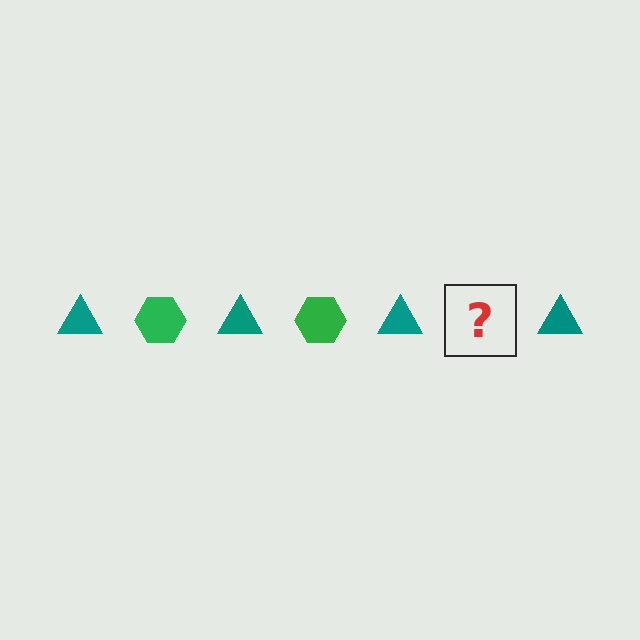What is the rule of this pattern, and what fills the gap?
The rule is that the pattern alternates between teal triangle and green hexagon. The gap should be filled with a green hexagon.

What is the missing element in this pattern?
The missing element is a green hexagon.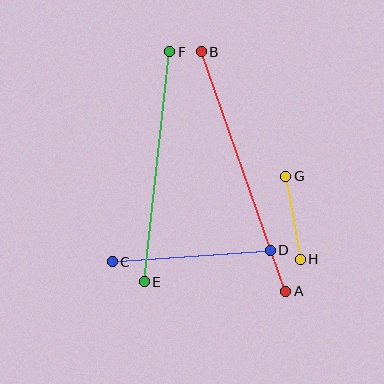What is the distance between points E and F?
The distance is approximately 232 pixels.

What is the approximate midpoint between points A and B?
The midpoint is at approximately (244, 171) pixels.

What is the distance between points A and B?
The distance is approximately 254 pixels.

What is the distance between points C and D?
The distance is approximately 158 pixels.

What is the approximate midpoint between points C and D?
The midpoint is at approximately (191, 256) pixels.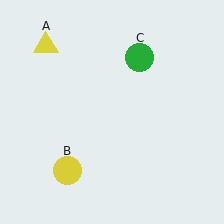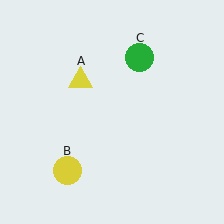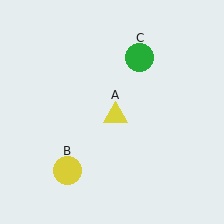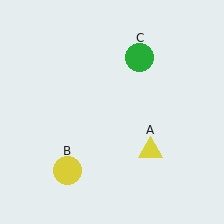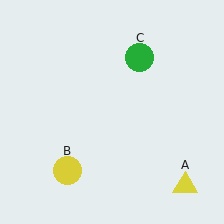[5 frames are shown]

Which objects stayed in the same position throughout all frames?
Yellow circle (object B) and green circle (object C) remained stationary.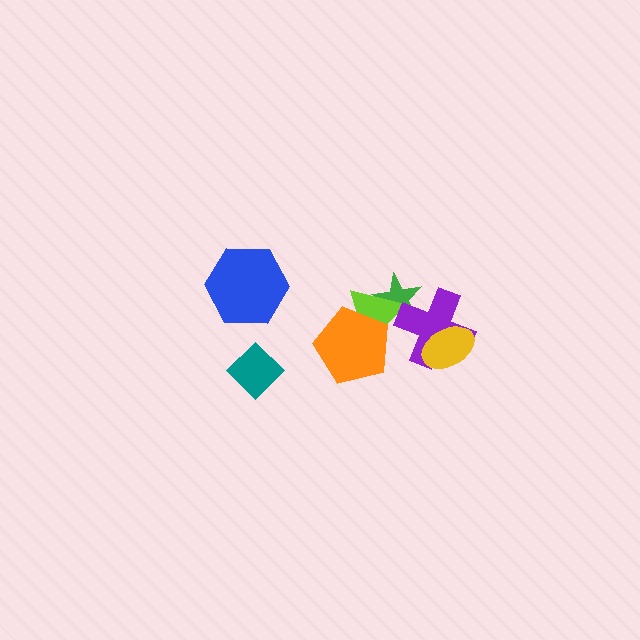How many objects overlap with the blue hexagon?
0 objects overlap with the blue hexagon.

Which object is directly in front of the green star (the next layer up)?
The lime triangle is directly in front of the green star.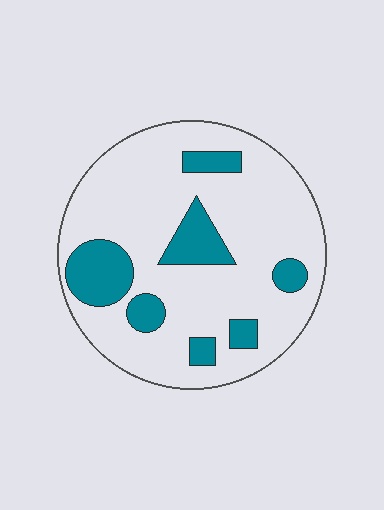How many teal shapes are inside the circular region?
7.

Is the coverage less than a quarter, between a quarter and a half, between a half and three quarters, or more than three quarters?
Less than a quarter.